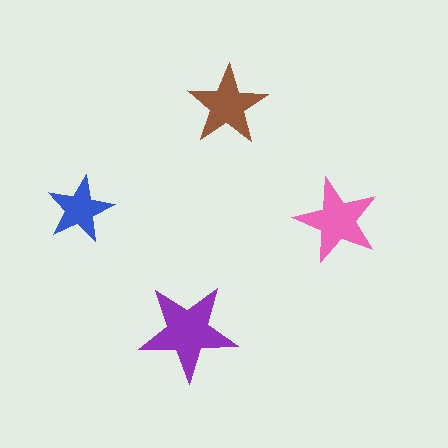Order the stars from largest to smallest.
the purple one, the pink one, the brown one, the blue one.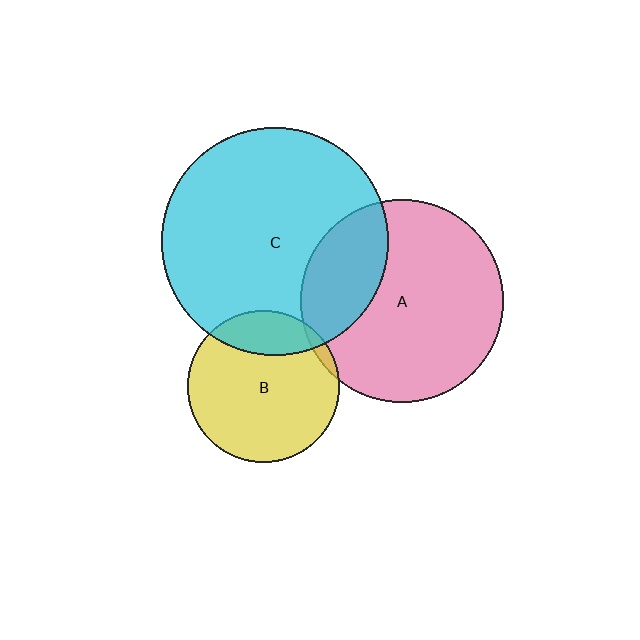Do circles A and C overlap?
Yes.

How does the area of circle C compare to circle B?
Approximately 2.2 times.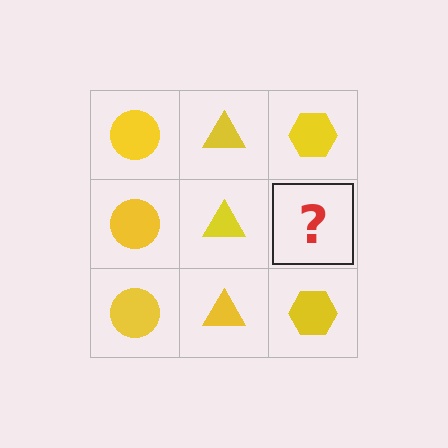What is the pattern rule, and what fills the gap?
The rule is that each column has a consistent shape. The gap should be filled with a yellow hexagon.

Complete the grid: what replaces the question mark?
The question mark should be replaced with a yellow hexagon.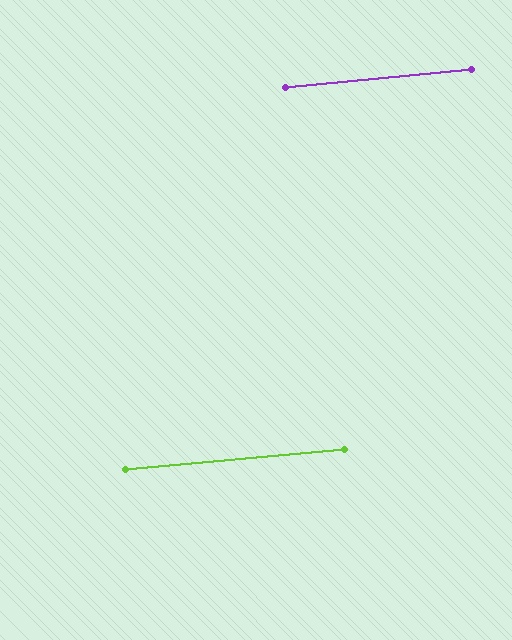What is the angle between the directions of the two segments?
Approximately 0 degrees.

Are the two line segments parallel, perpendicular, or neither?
Parallel — their directions differ by only 0.3°.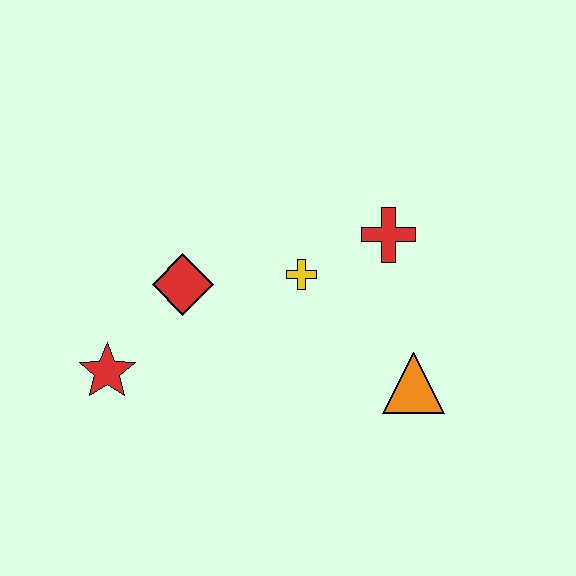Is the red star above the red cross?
No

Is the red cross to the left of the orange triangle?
Yes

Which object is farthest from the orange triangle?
The red star is farthest from the orange triangle.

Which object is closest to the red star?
The red diamond is closest to the red star.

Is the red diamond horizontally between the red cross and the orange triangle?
No